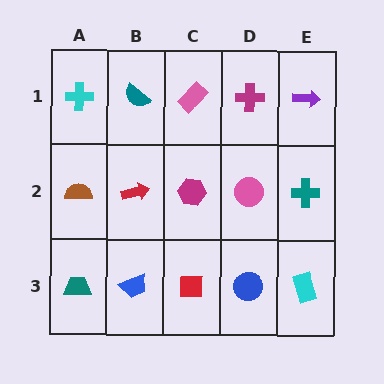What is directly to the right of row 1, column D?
A purple arrow.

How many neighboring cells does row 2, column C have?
4.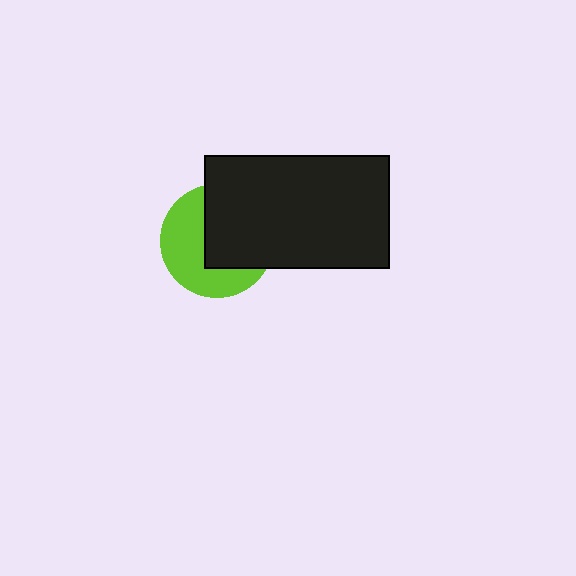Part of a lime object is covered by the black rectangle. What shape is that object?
It is a circle.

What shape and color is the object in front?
The object in front is a black rectangle.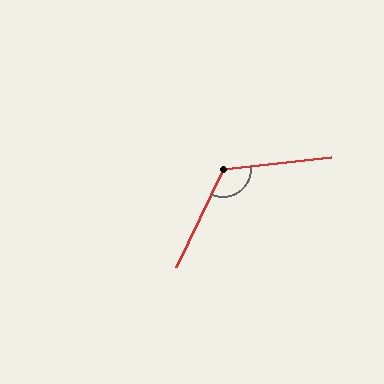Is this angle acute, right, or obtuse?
It is obtuse.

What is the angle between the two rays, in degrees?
Approximately 121 degrees.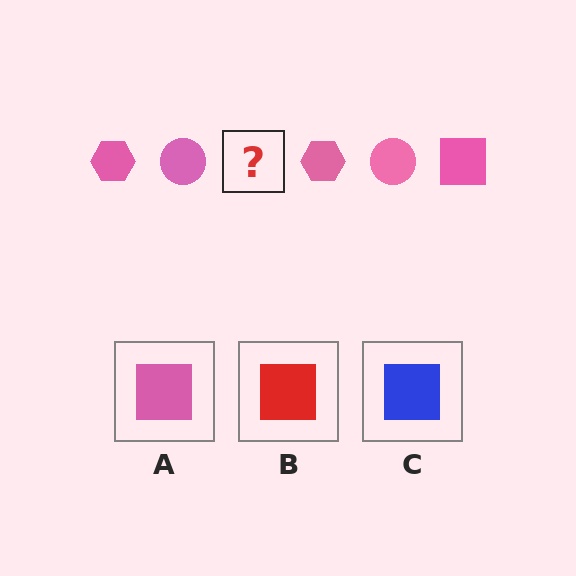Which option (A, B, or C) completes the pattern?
A.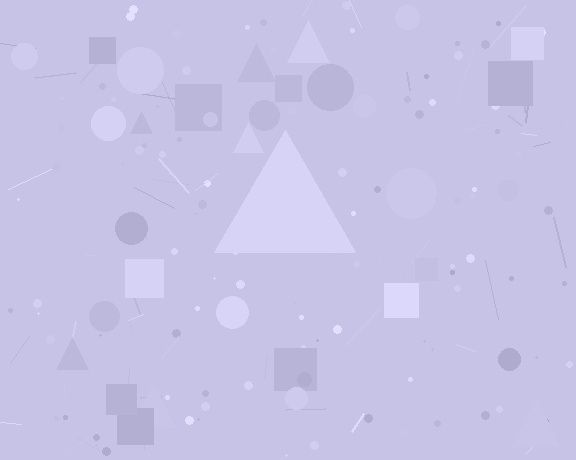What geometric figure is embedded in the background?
A triangle is embedded in the background.